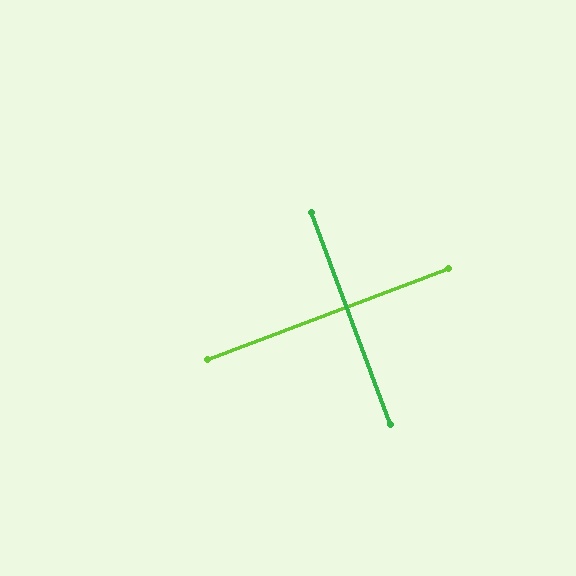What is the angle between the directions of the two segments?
Approximately 90 degrees.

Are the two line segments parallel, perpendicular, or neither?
Perpendicular — they meet at approximately 90°.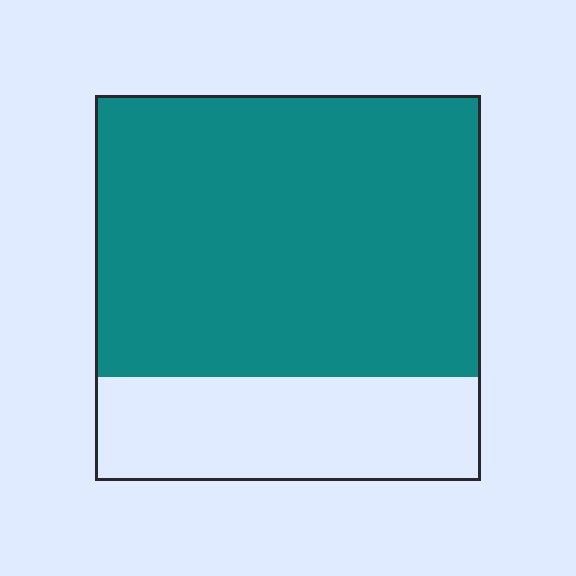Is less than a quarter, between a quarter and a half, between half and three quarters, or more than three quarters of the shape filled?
Between half and three quarters.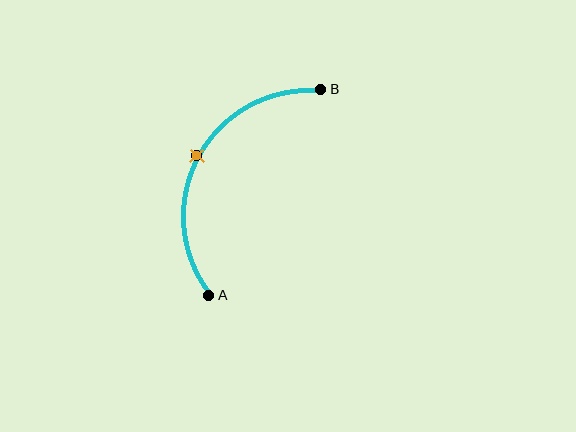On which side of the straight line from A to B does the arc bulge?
The arc bulges to the left of the straight line connecting A and B.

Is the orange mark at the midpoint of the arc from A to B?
Yes. The orange mark lies on the arc at equal arc-length from both A and B — it is the arc midpoint.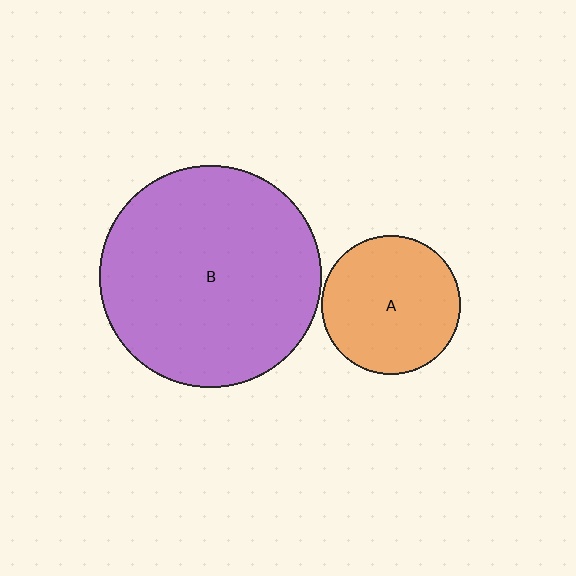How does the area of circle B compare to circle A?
Approximately 2.6 times.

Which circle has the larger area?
Circle B (purple).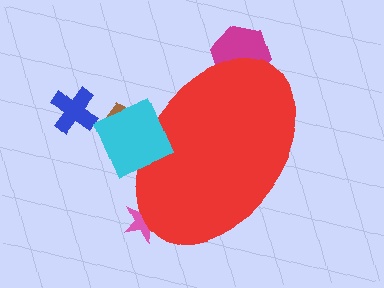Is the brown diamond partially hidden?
Yes, the brown diamond is partially hidden behind the red ellipse.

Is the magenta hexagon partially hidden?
Yes, the magenta hexagon is partially hidden behind the red ellipse.